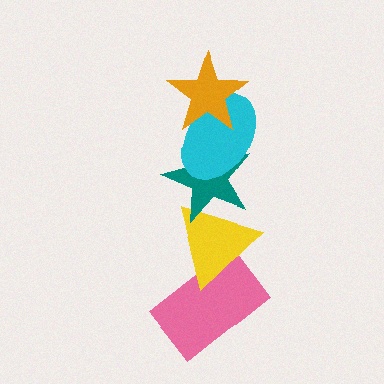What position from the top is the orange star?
The orange star is 1st from the top.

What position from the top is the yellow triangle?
The yellow triangle is 4th from the top.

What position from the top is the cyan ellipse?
The cyan ellipse is 2nd from the top.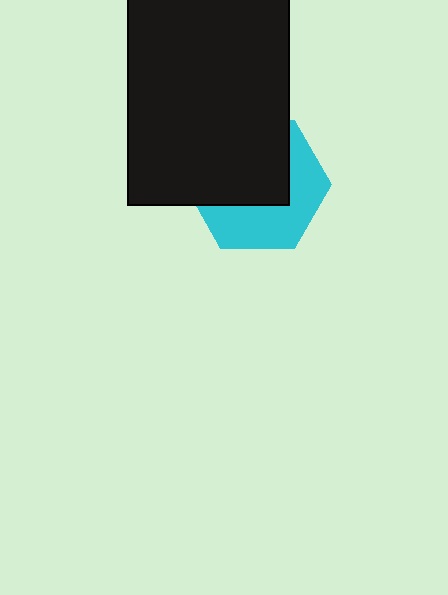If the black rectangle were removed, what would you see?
You would see the complete cyan hexagon.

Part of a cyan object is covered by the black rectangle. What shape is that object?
It is a hexagon.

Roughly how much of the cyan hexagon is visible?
About half of it is visible (roughly 46%).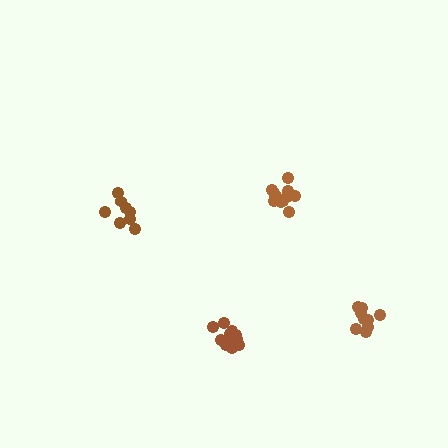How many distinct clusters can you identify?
There are 4 distinct clusters.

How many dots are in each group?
Group 1: 12 dots, Group 2: 10 dots, Group 3: 8 dots, Group 4: 13 dots (43 total).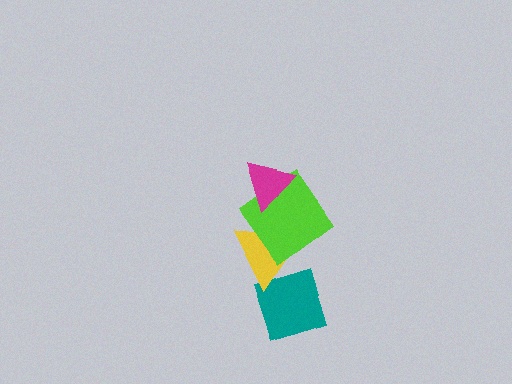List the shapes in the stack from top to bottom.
From top to bottom: the magenta triangle, the lime diamond, the yellow triangle, the teal diamond.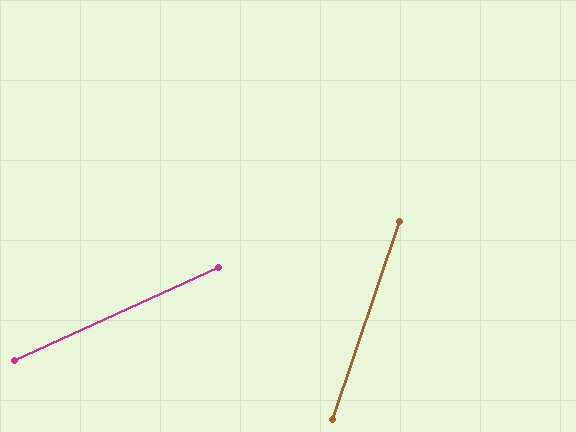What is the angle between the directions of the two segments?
Approximately 47 degrees.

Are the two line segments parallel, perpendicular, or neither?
Neither parallel nor perpendicular — they differ by about 47°.